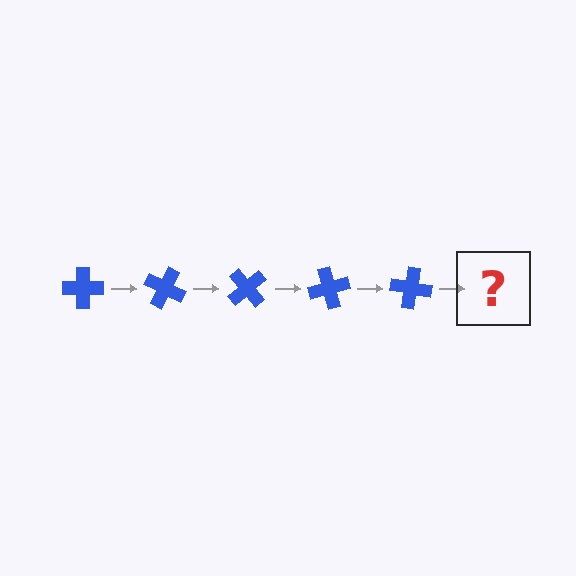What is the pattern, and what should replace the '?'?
The pattern is that the cross rotates 25 degrees each step. The '?' should be a blue cross rotated 125 degrees.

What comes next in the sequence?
The next element should be a blue cross rotated 125 degrees.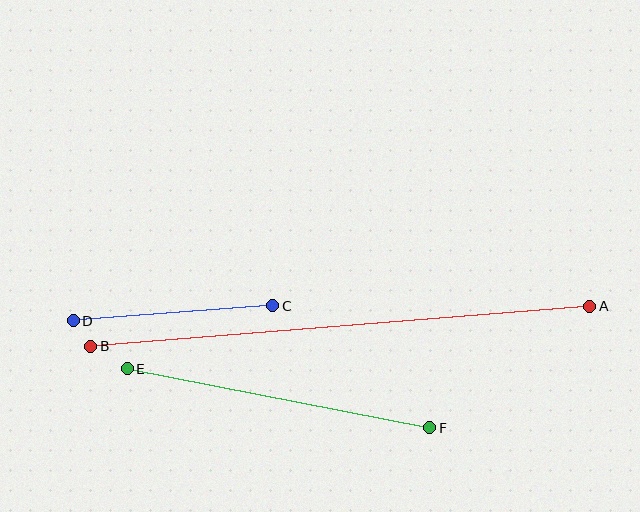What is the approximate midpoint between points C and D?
The midpoint is at approximately (173, 313) pixels.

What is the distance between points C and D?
The distance is approximately 200 pixels.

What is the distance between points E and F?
The distance is approximately 308 pixels.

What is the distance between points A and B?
The distance is approximately 501 pixels.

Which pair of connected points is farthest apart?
Points A and B are farthest apart.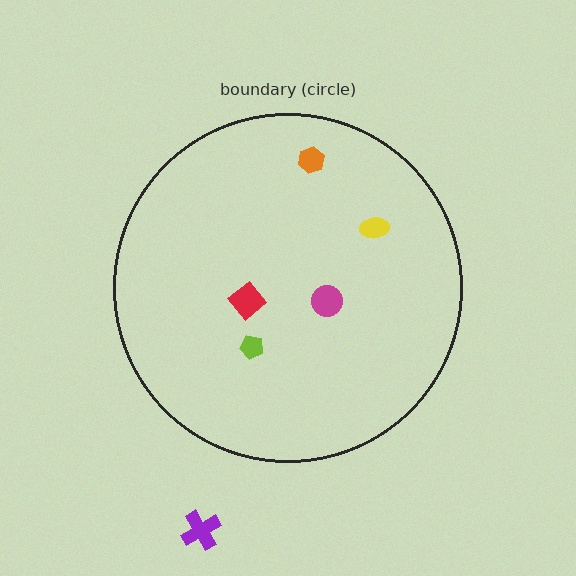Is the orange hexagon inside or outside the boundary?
Inside.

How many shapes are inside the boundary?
5 inside, 1 outside.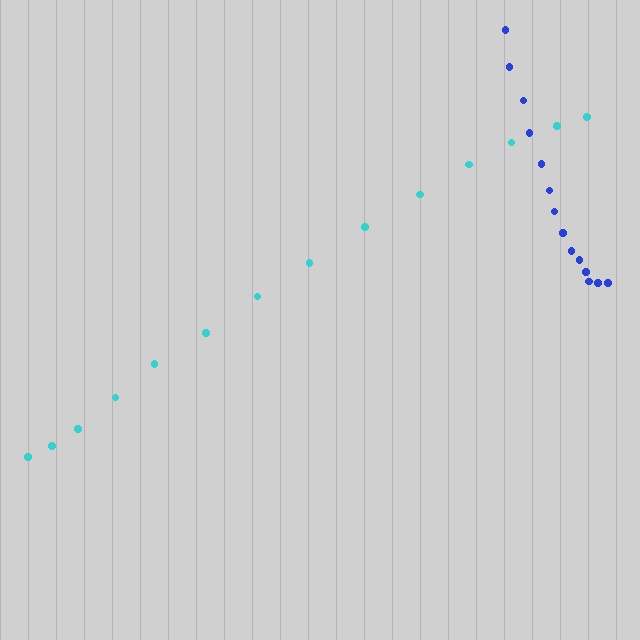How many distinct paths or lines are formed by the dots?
There are 2 distinct paths.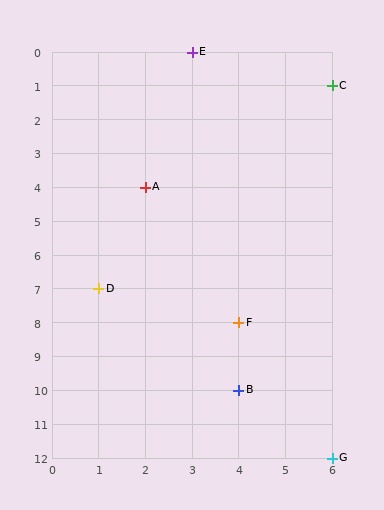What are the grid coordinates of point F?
Point F is at grid coordinates (4, 8).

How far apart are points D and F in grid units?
Points D and F are 3 columns and 1 row apart (about 3.2 grid units diagonally).